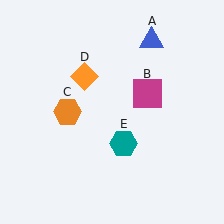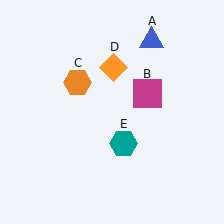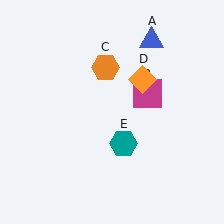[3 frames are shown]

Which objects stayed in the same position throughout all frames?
Blue triangle (object A) and magenta square (object B) and teal hexagon (object E) remained stationary.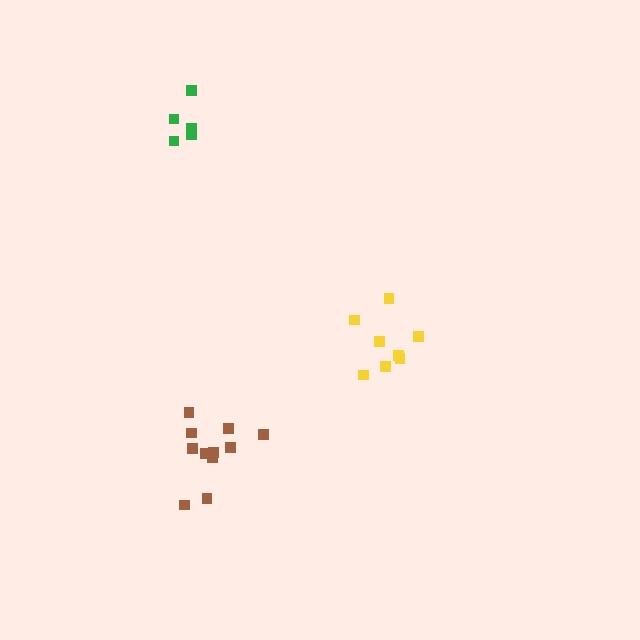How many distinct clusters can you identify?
There are 3 distinct clusters.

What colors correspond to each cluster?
The clusters are colored: brown, yellow, green.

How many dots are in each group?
Group 1: 11 dots, Group 2: 8 dots, Group 3: 5 dots (24 total).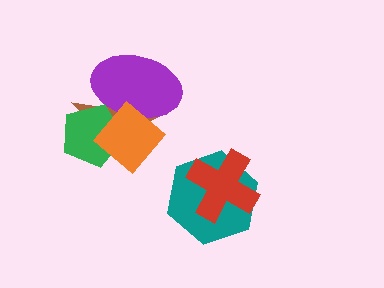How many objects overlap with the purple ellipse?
3 objects overlap with the purple ellipse.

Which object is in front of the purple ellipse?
The orange diamond is in front of the purple ellipse.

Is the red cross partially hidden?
No, no other shape covers it.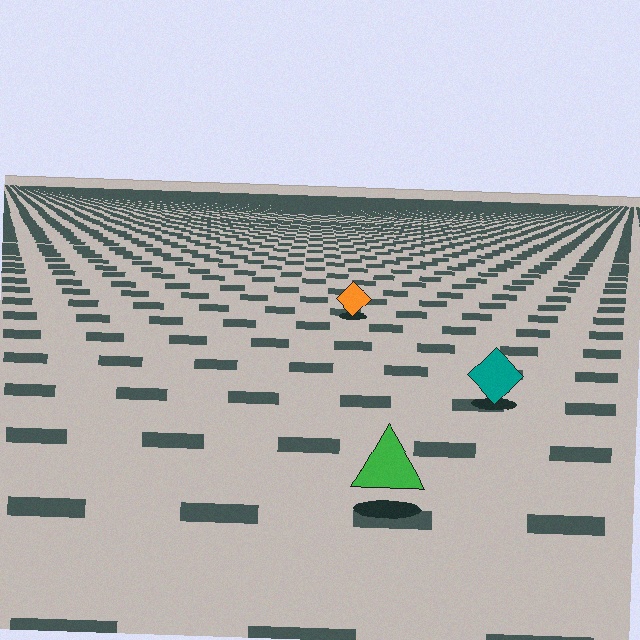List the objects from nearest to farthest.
From nearest to farthest: the green triangle, the teal diamond, the orange diamond.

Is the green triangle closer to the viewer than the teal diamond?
Yes. The green triangle is closer — you can tell from the texture gradient: the ground texture is coarser near it.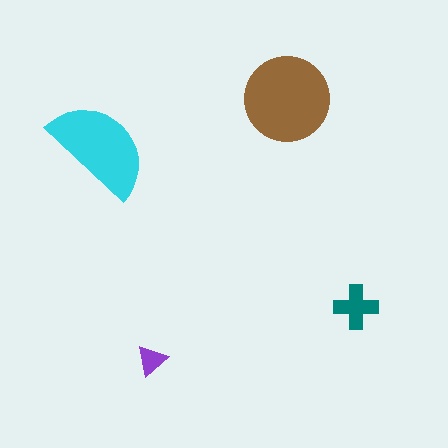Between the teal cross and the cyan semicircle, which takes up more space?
The cyan semicircle.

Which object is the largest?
The brown circle.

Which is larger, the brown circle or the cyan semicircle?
The brown circle.